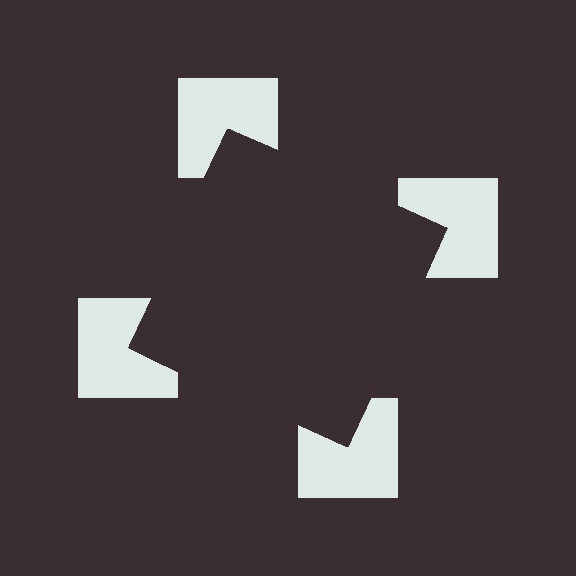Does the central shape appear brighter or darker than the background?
It typically appears slightly darker than the background, even though no actual brightness change is drawn.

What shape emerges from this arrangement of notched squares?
An illusory square — its edges are inferred from the aligned wedge cuts in the notched squares, not physically drawn.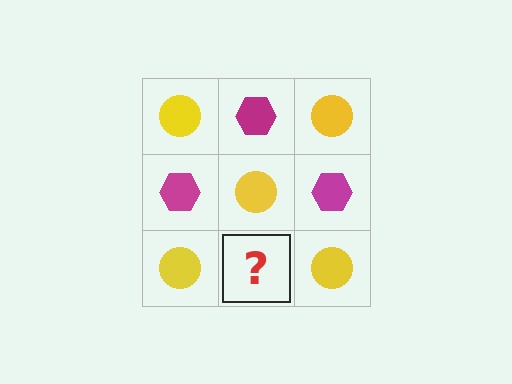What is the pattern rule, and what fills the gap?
The rule is that it alternates yellow circle and magenta hexagon in a checkerboard pattern. The gap should be filled with a magenta hexagon.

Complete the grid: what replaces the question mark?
The question mark should be replaced with a magenta hexagon.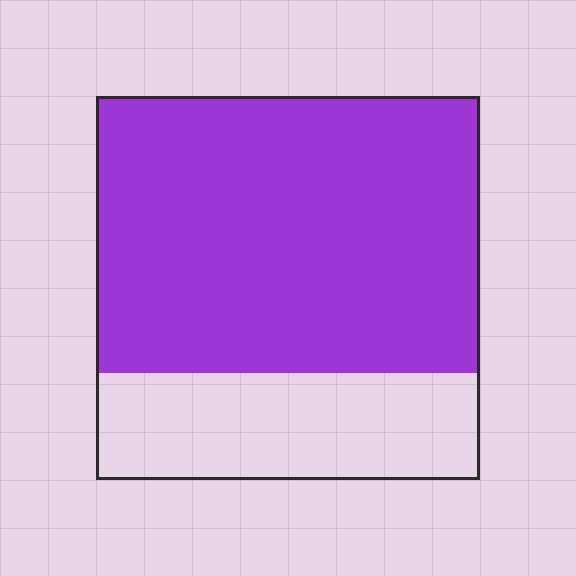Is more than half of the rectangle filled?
Yes.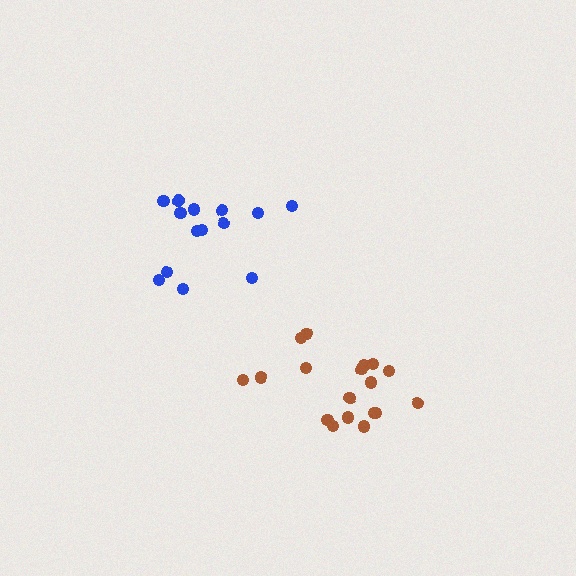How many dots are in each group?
Group 1: 14 dots, Group 2: 18 dots (32 total).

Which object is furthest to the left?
The blue cluster is leftmost.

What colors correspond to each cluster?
The clusters are colored: blue, brown.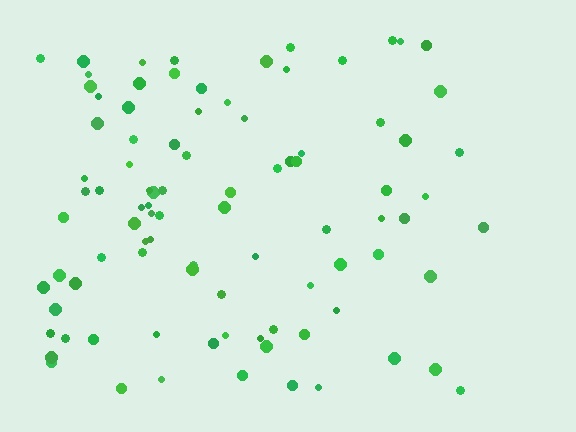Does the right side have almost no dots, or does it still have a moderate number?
Still a moderate number, just noticeably fewer than the left.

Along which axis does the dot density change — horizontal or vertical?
Horizontal.